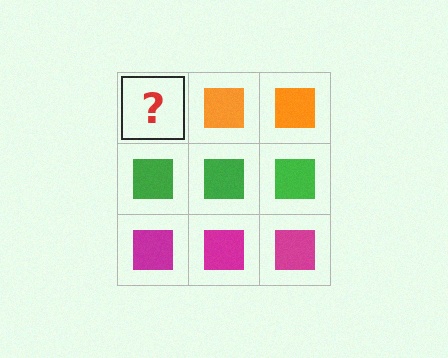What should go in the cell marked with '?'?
The missing cell should contain an orange square.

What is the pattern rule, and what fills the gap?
The rule is that each row has a consistent color. The gap should be filled with an orange square.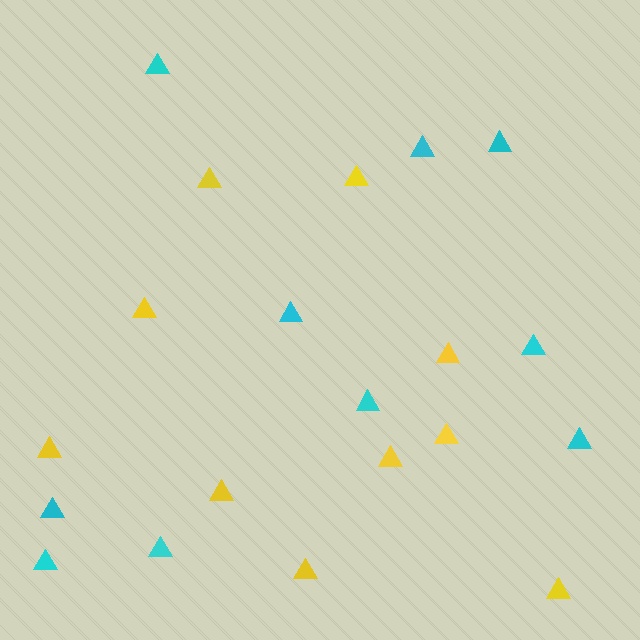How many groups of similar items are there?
There are 2 groups: one group of yellow triangles (10) and one group of cyan triangles (10).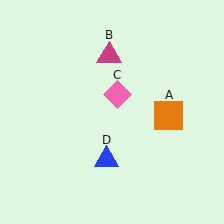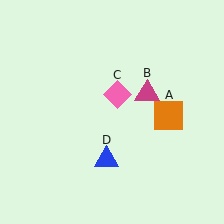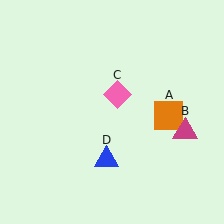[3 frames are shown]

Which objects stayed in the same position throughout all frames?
Orange square (object A) and pink diamond (object C) and blue triangle (object D) remained stationary.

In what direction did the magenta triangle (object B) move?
The magenta triangle (object B) moved down and to the right.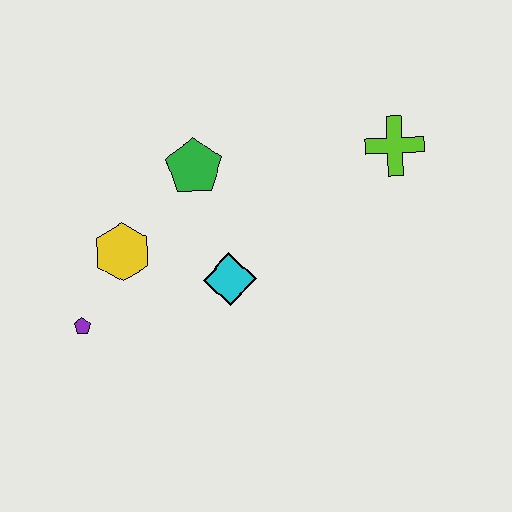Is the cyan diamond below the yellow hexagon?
Yes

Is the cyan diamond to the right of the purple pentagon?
Yes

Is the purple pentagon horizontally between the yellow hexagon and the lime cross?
No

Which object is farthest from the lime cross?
The purple pentagon is farthest from the lime cross.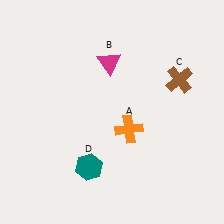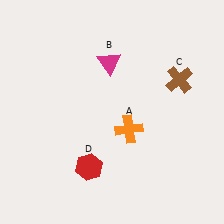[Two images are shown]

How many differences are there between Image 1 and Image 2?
There is 1 difference between the two images.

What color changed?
The hexagon (D) changed from teal in Image 1 to red in Image 2.